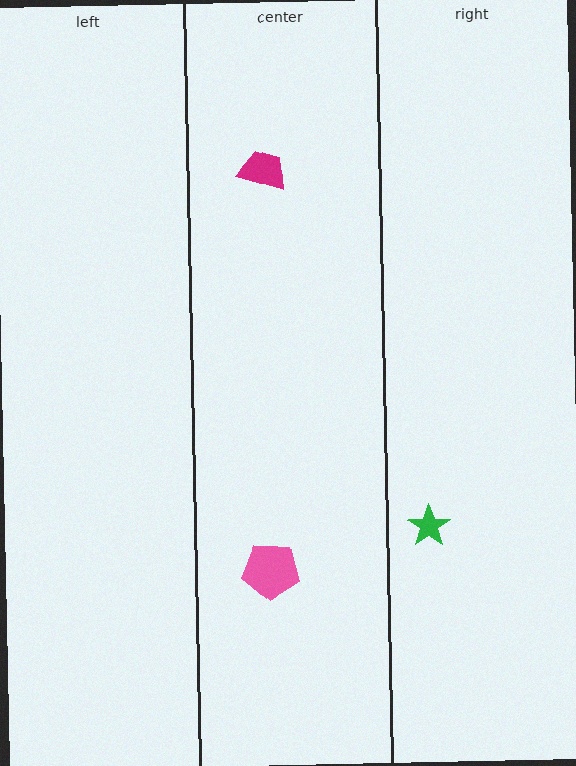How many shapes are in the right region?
1.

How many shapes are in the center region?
2.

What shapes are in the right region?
The green star.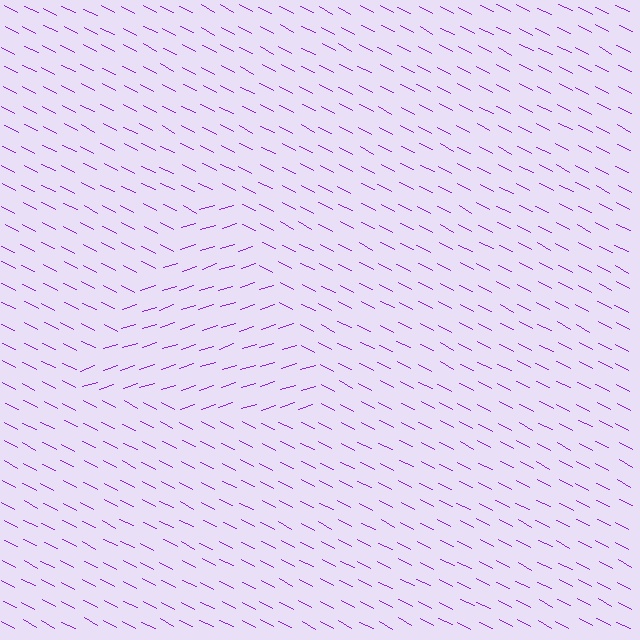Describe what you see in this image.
The image is filled with small purple line segments. A triangle region in the image has lines oriented differently from the surrounding lines, creating a visible texture boundary.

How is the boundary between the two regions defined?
The boundary is defined purely by a change in line orientation (approximately 45 degrees difference). All lines are the same color and thickness.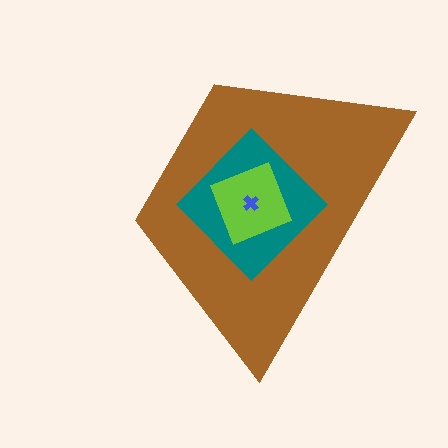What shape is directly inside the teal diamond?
The lime square.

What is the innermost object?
The blue cross.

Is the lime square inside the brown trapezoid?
Yes.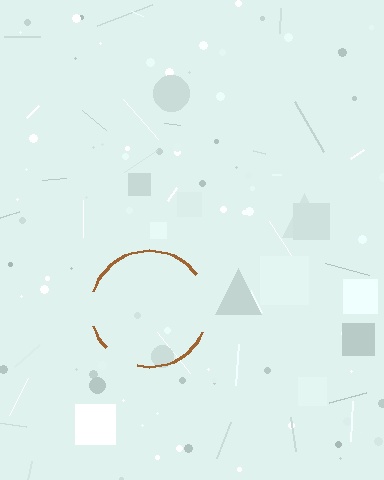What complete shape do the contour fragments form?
The contour fragments form a circle.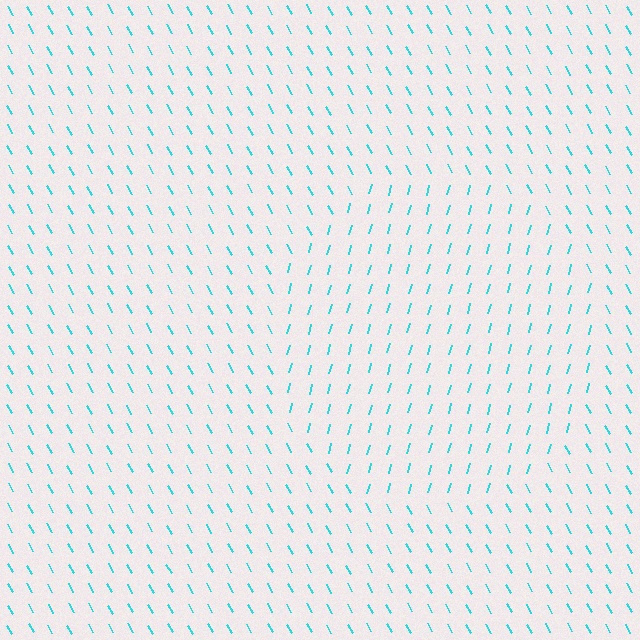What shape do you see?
I see a circle.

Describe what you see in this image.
The image is filled with small cyan line segments. A circle region in the image has lines oriented differently from the surrounding lines, creating a visible texture boundary.